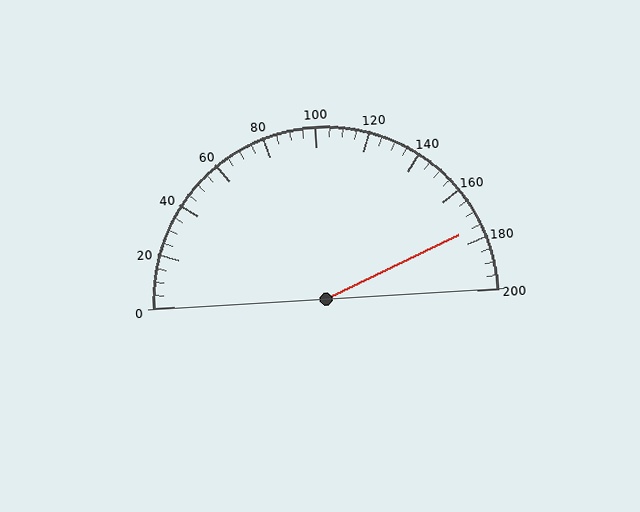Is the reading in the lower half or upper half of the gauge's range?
The reading is in the upper half of the range (0 to 200).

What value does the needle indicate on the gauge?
The needle indicates approximately 175.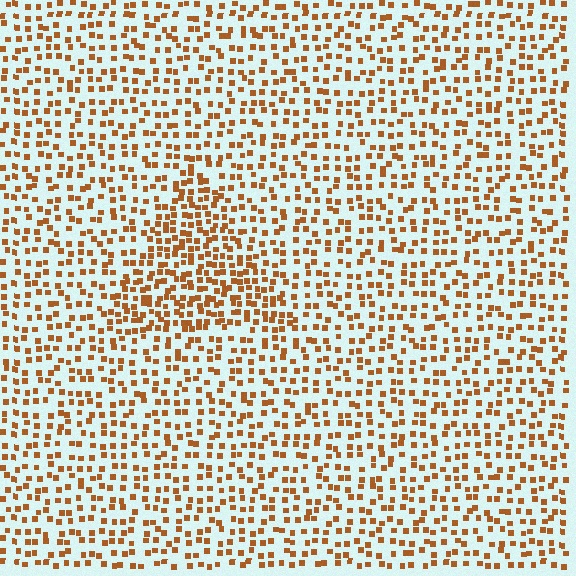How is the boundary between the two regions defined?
The boundary is defined by a change in element density (approximately 1.7x ratio). All elements are the same color, size, and shape.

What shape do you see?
I see a triangle.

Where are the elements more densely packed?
The elements are more densely packed inside the triangle boundary.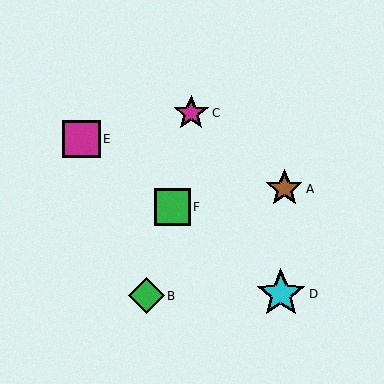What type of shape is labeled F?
Shape F is a green square.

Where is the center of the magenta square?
The center of the magenta square is at (81, 139).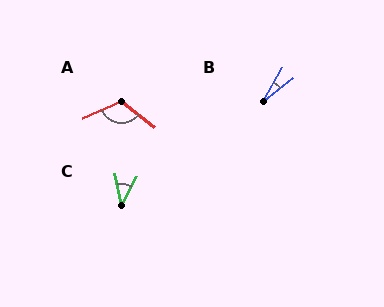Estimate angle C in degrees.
Approximately 40 degrees.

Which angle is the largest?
A, at approximately 119 degrees.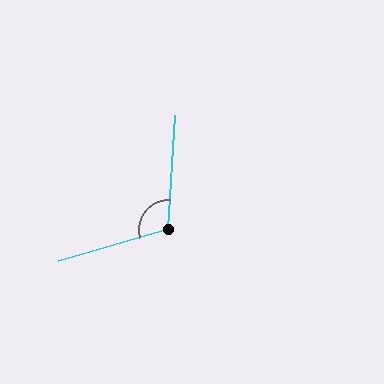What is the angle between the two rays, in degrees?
Approximately 110 degrees.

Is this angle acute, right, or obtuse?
It is obtuse.